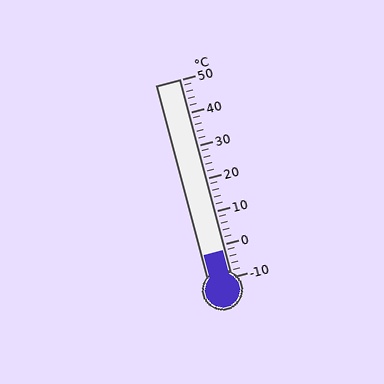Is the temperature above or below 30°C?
The temperature is below 30°C.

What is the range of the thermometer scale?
The thermometer scale ranges from -10°C to 50°C.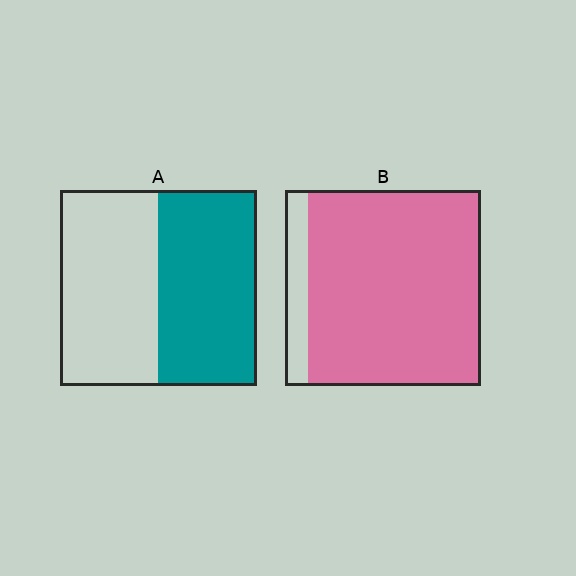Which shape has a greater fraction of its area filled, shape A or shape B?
Shape B.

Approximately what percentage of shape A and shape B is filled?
A is approximately 50% and B is approximately 90%.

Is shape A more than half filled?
Roughly half.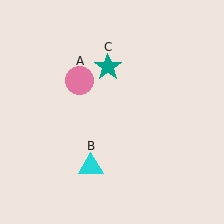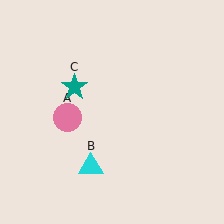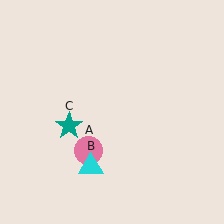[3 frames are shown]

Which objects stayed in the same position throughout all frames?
Cyan triangle (object B) remained stationary.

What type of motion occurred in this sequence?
The pink circle (object A), teal star (object C) rotated counterclockwise around the center of the scene.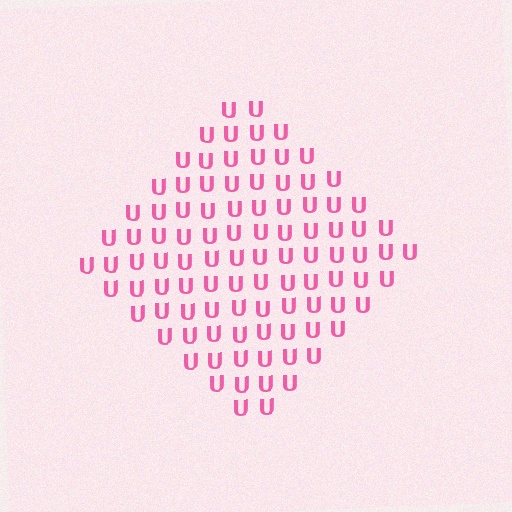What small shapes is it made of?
It is made of small letter U's.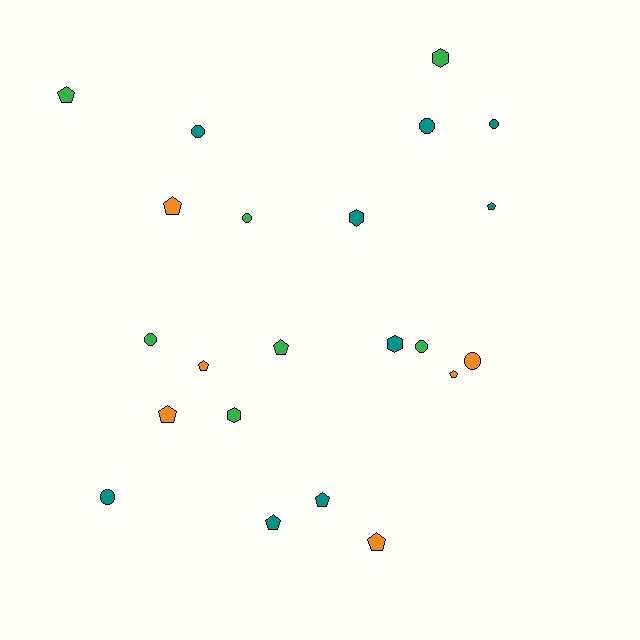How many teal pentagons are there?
There are 3 teal pentagons.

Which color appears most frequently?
Teal, with 9 objects.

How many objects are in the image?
There are 22 objects.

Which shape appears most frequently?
Pentagon, with 10 objects.